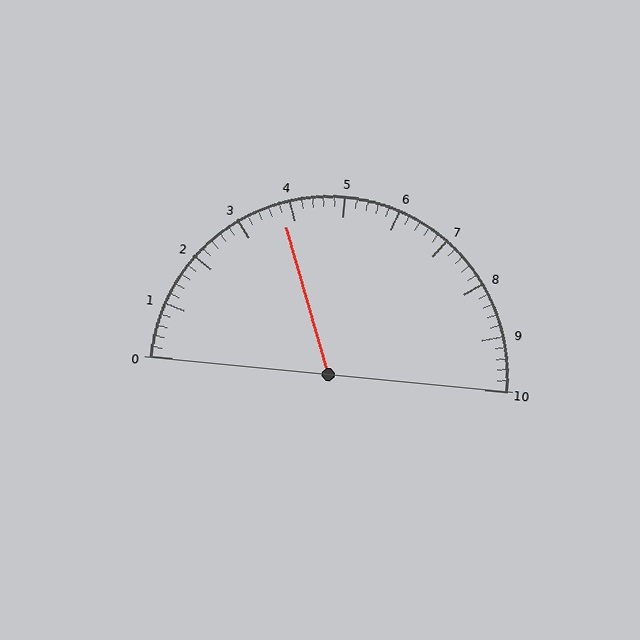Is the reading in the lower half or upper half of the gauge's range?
The reading is in the lower half of the range (0 to 10).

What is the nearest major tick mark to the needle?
The nearest major tick mark is 4.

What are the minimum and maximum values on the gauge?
The gauge ranges from 0 to 10.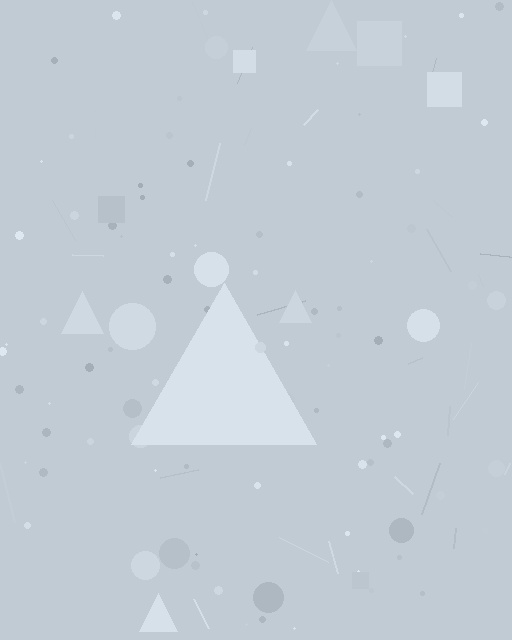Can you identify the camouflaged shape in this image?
The camouflaged shape is a triangle.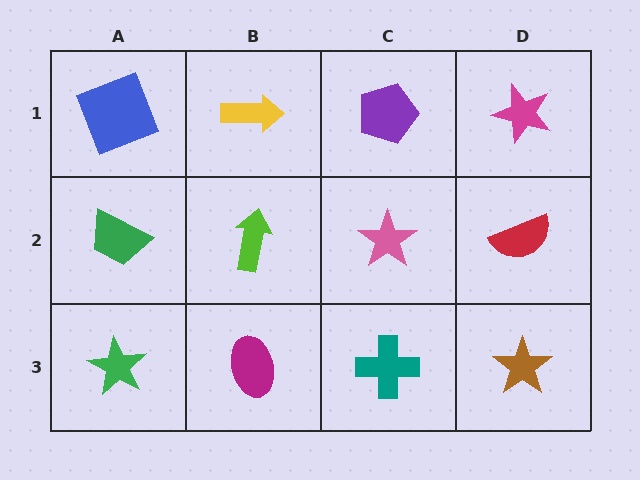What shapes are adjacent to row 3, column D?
A red semicircle (row 2, column D), a teal cross (row 3, column C).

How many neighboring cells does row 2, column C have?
4.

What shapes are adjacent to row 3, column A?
A green trapezoid (row 2, column A), a magenta ellipse (row 3, column B).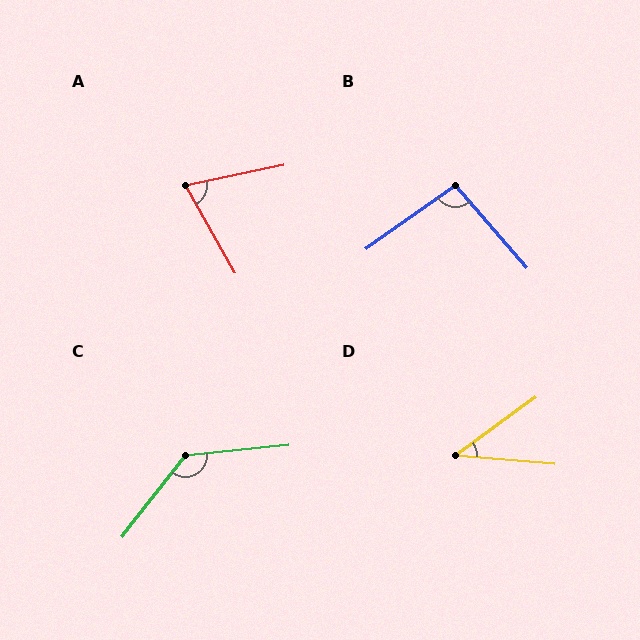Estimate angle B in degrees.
Approximately 96 degrees.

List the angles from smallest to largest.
D (41°), A (73°), B (96°), C (134°).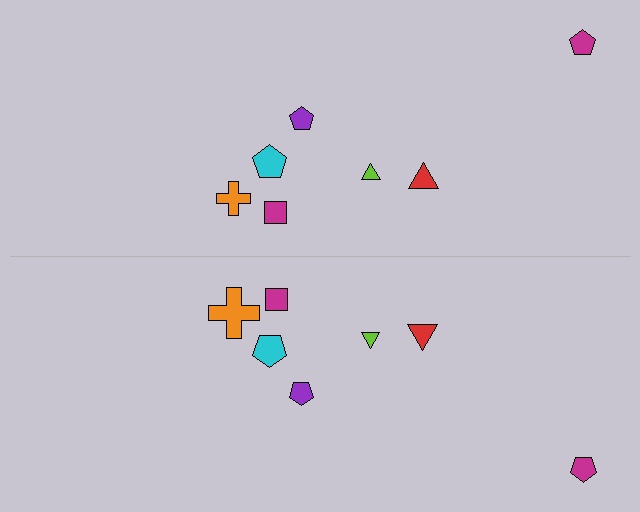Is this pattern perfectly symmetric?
No, the pattern is not perfectly symmetric. The orange cross on the bottom side has a different size than its mirror counterpart.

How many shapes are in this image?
There are 14 shapes in this image.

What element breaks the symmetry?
The orange cross on the bottom side has a different size than its mirror counterpart.